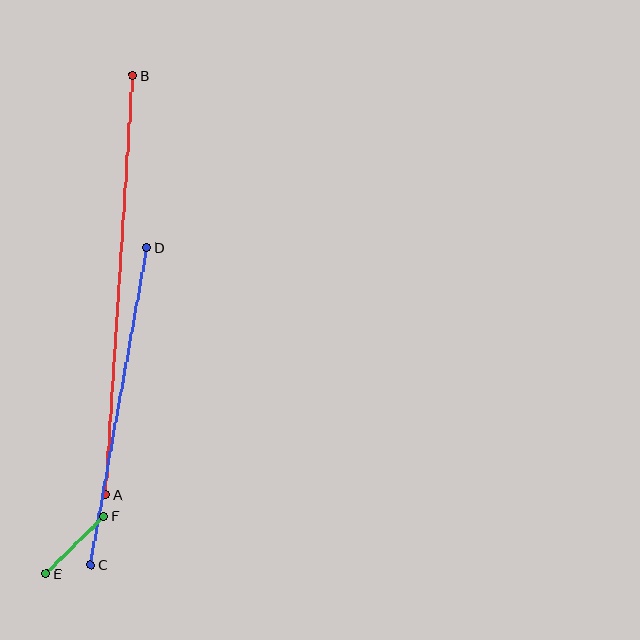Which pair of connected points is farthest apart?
Points A and B are farthest apart.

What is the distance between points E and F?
The distance is approximately 82 pixels.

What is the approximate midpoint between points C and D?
The midpoint is at approximately (119, 406) pixels.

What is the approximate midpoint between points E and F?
The midpoint is at approximately (75, 545) pixels.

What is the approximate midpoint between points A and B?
The midpoint is at approximately (119, 285) pixels.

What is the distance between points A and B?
The distance is approximately 420 pixels.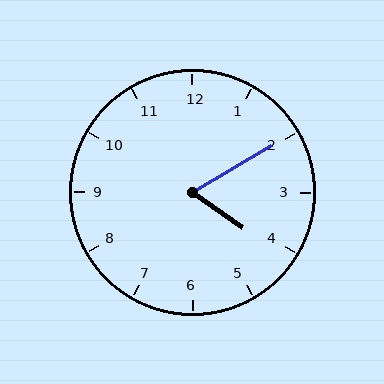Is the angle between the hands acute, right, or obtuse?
It is acute.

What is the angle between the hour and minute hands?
Approximately 65 degrees.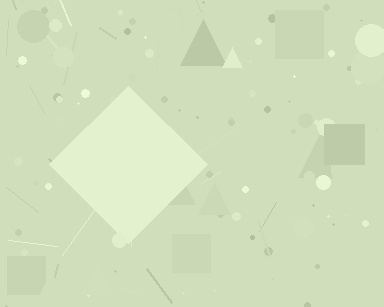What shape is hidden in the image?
A diamond is hidden in the image.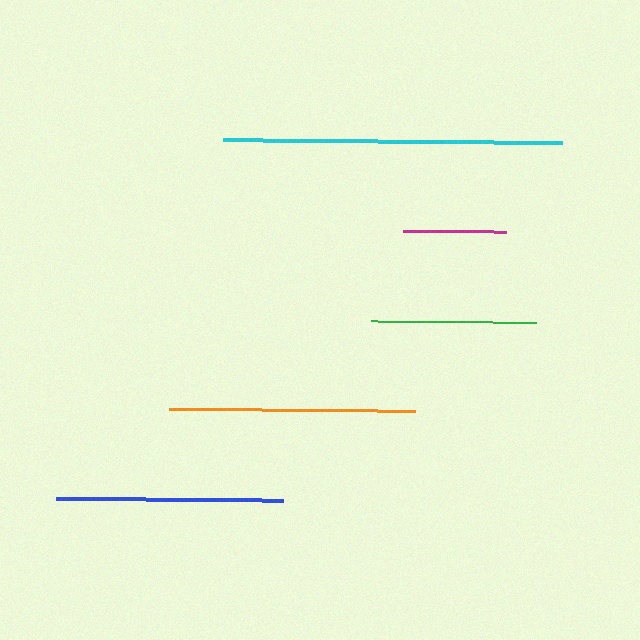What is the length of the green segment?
The green segment is approximately 165 pixels long.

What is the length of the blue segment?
The blue segment is approximately 228 pixels long.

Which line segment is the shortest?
The magenta line is the shortest at approximately 103 pixels.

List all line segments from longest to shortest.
From longest to shortest: cyan, orange, blue, green, magenta.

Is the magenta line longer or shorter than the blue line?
The blue line is longer than the magenta line.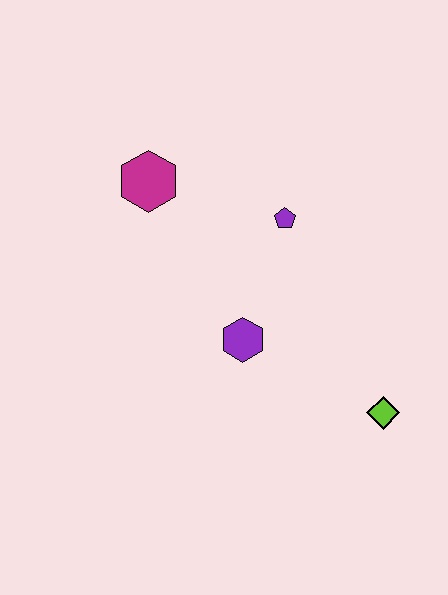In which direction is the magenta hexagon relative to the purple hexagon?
The magenta hexagon is above the purple hexagon.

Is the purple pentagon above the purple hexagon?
Yes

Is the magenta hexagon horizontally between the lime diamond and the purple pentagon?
No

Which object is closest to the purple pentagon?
The purple hexagon is closest to the purple pentagon.